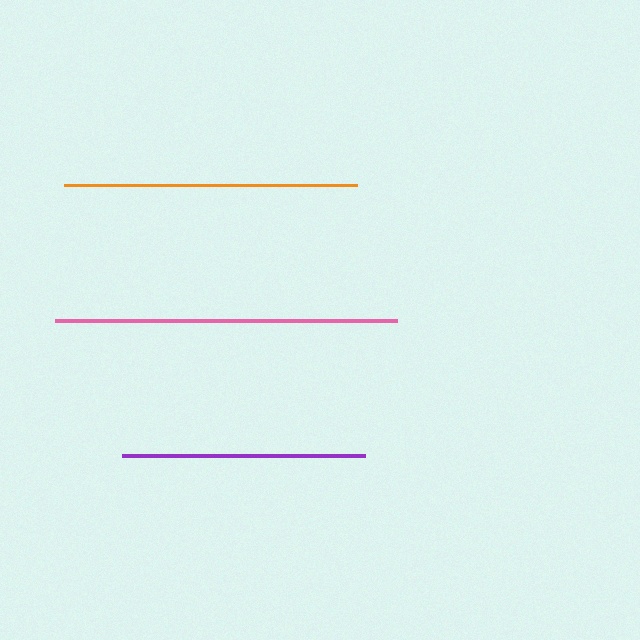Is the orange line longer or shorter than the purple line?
The orange line is longer than the purple line.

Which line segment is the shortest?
The purple line is the shortest at approximately 243 pixels.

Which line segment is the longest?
The pink line is the longest at approximately 342 pixels.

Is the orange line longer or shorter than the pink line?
The pink line is longer than the orange line.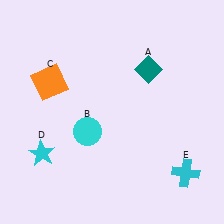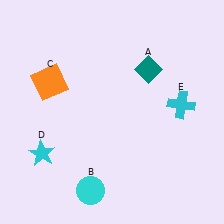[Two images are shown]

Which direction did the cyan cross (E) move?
The cyan cross (E) moved up.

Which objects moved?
The objects that moved are: the cyan circle (B), the cyan cross (E).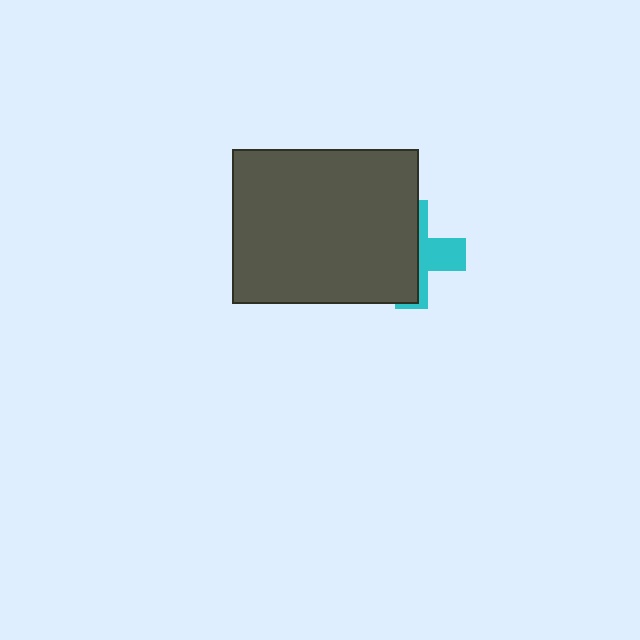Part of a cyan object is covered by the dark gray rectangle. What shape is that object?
It is a cross.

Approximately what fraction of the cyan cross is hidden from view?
Roughly 62% of the cyan cross is hidden behind the dark gray rectangle.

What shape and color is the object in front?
The object in front is a dark gray rectangle.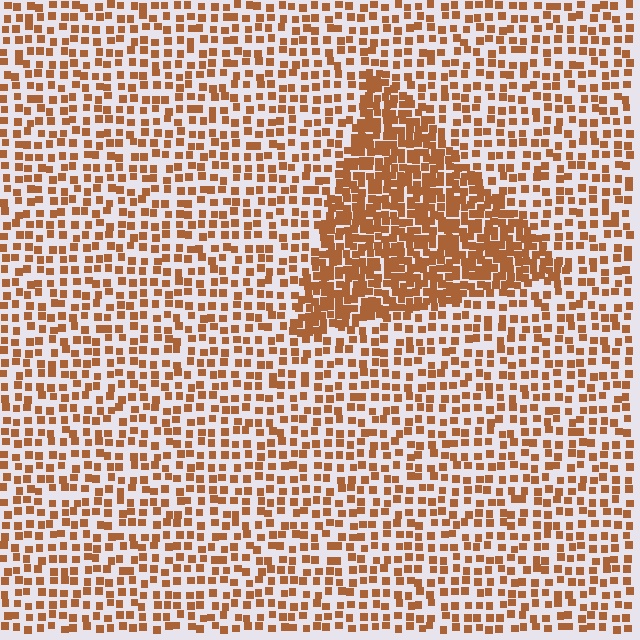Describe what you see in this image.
The image contains small brown elements arranged at two different densities. A triangle-shaped region is visible where the elements are more densely packed than the surrounding area.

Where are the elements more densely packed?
The elements are more densely packed inside the triangle boundary.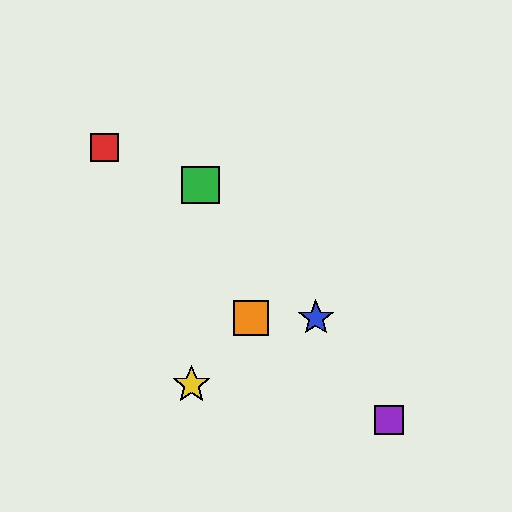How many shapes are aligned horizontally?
2 shapes (the blue star, the orange square) are aligned horizontally.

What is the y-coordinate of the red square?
The red square is at y≈147.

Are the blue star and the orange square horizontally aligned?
Yes, both are at y≈318.